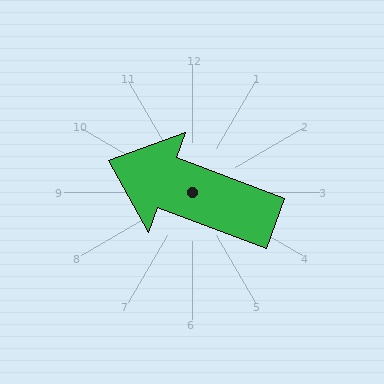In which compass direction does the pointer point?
West.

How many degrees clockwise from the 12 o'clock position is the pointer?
Approximately 291 degrees.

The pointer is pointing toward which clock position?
Roughly 10 o'clock.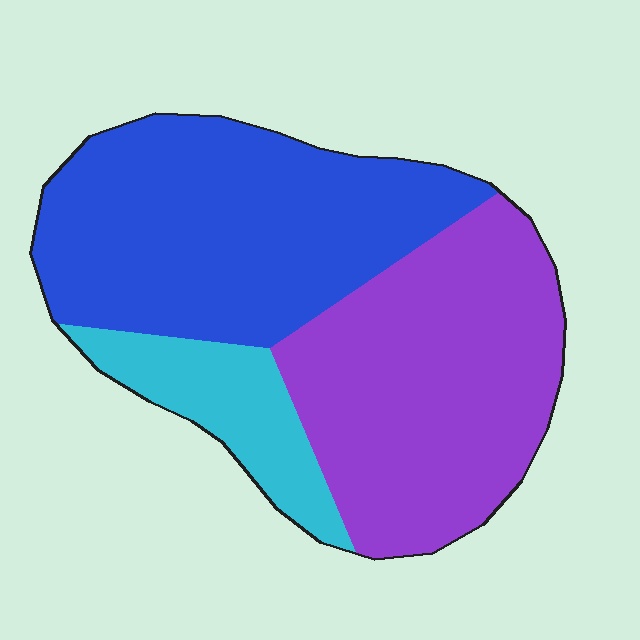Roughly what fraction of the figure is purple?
Purple takes up about two fifths (2/5) of the figure.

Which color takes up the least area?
Cyan, at roughly 15%.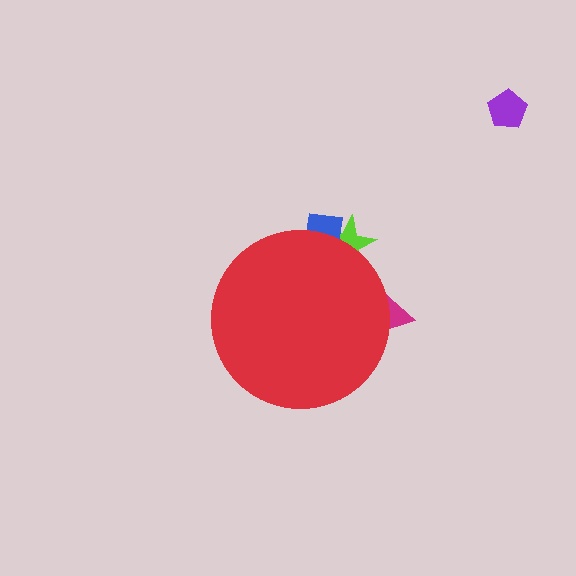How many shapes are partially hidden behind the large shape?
3 shapes are partially hidden.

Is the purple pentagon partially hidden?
No, the purple pentagon is fully visible.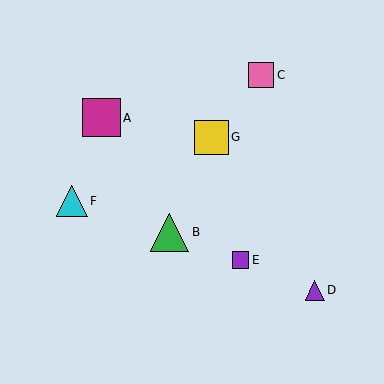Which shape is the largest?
The green triangle (labeled B) is the largest.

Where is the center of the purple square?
The center of the purple square is at (240, 260).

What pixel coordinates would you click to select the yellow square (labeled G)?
Click at (211, 137) to select the yellow square G.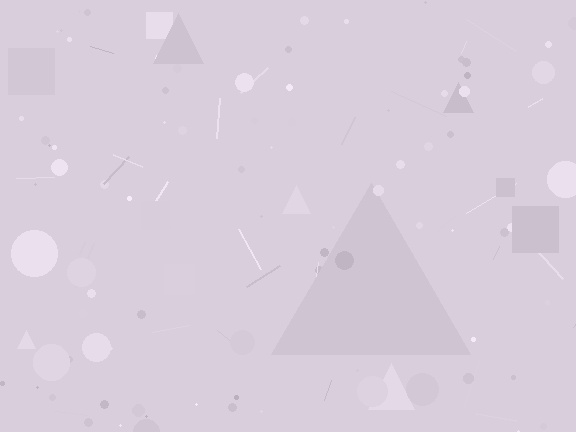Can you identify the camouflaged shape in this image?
The camouflaged shape is a triangle.